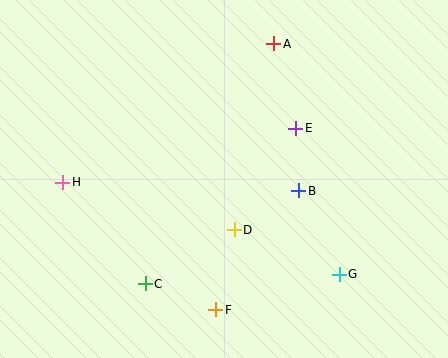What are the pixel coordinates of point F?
Point F is at (216, 310).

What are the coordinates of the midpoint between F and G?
The midpoint between F and G is at (278, 292).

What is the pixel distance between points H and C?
The distance between H and C is 131 pixels.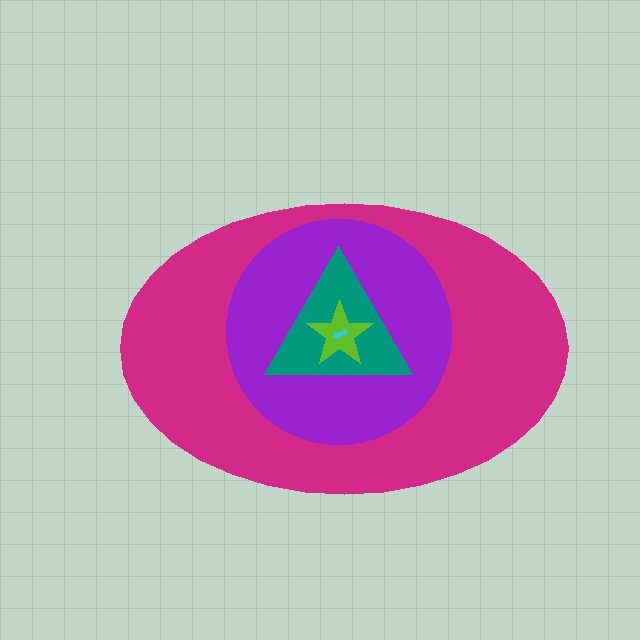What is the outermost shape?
The magenta ellipse.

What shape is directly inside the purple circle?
The teal triangle.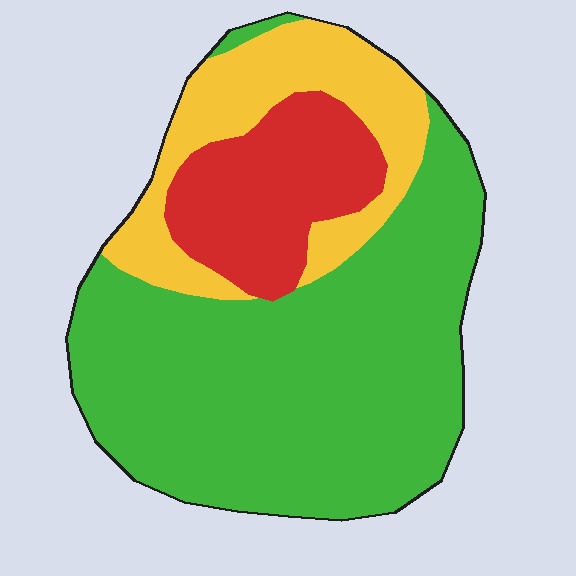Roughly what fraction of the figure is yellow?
Yellow takes up less than a quarter of the figure.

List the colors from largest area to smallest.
From largest to smallest: green, yellow, red.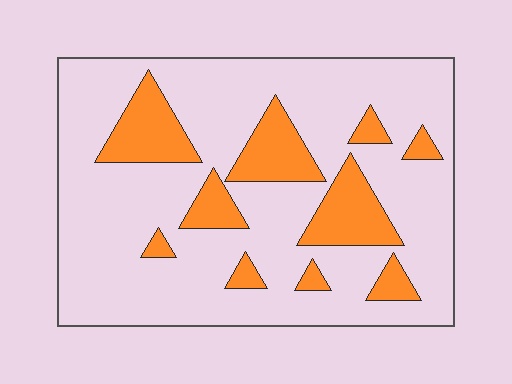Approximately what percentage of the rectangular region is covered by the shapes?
Approximately 20%.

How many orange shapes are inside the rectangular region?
10.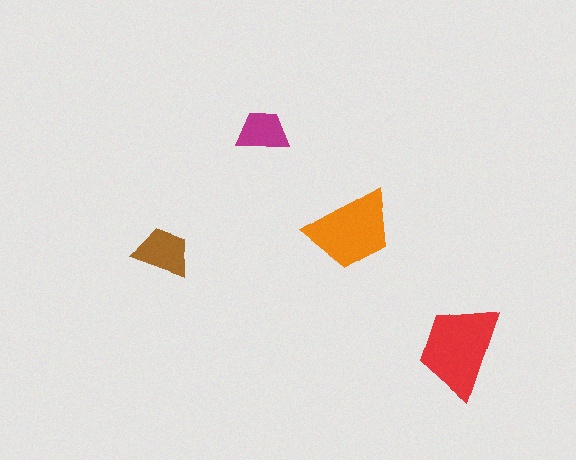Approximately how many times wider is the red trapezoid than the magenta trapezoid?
About 2 times wider.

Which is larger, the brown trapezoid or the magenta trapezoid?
The brown one.